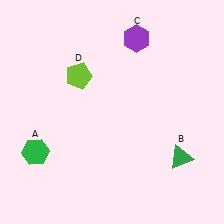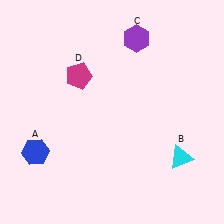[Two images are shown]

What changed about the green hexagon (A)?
In Image 1, A is green. In Image 2, it changed to blue.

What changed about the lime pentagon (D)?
In Image 1, D is lime. In Image 2, it changed to magenta.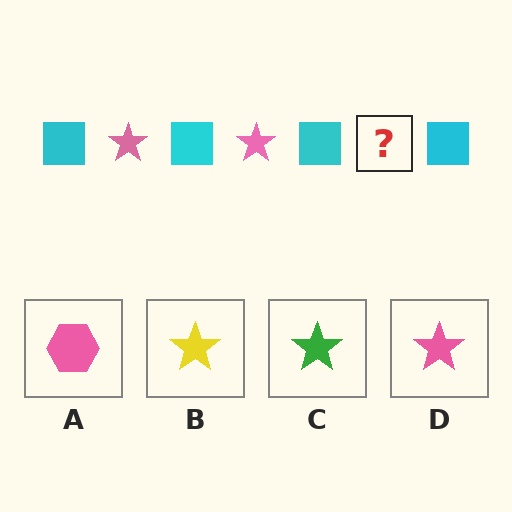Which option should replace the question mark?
Option D.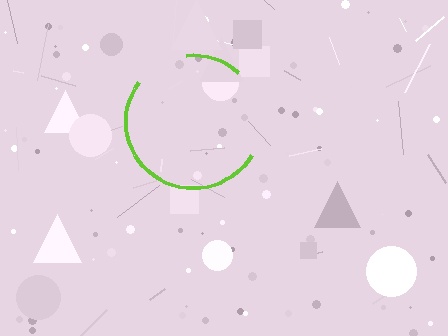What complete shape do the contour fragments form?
The contour fragments form a circle.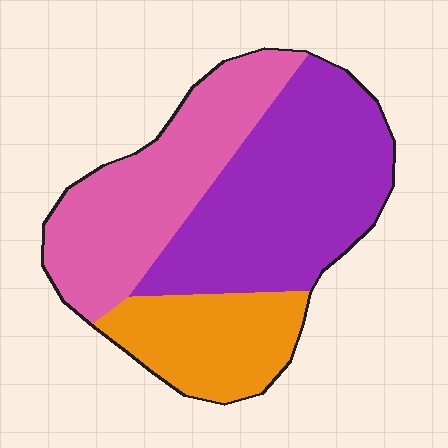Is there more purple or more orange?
Purple.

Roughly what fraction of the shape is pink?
Pink takes up about one third (1/3) of the shape.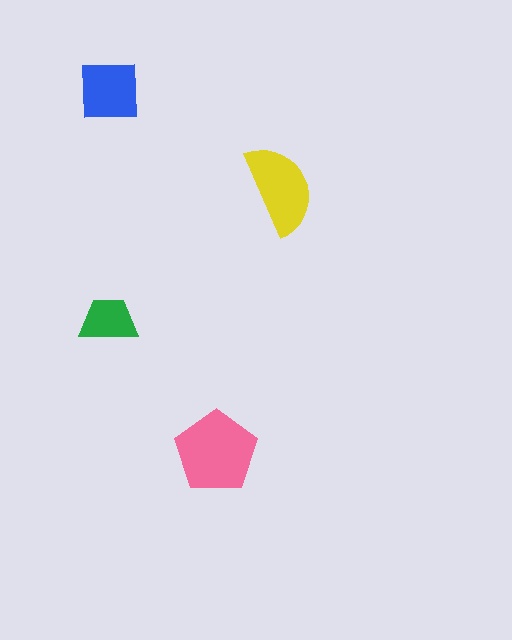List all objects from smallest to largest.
The green trapezoid, the blue square, the yellow semicircle, the pink pentagon.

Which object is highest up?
The blue square is topmost.